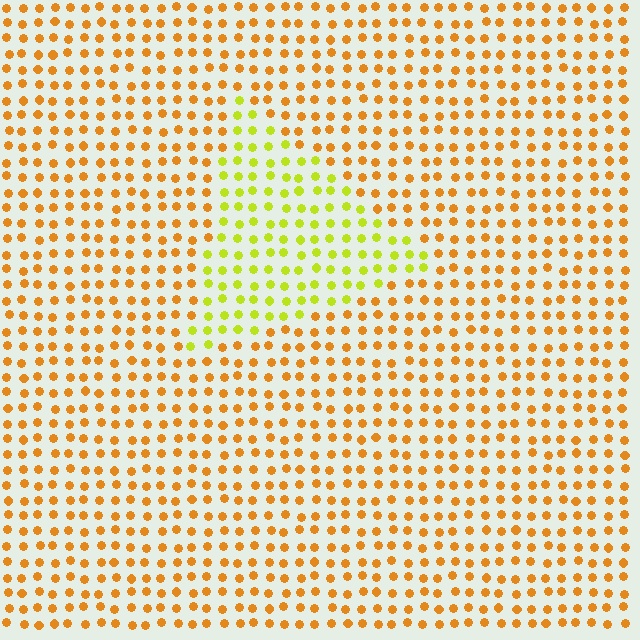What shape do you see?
I see a triangle.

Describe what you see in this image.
The image is filled with small orange elements in a uniform arrangement. A triangle-shaped region is visible where the elements are tinted to a slightly different hue, forming a subtle color boundary.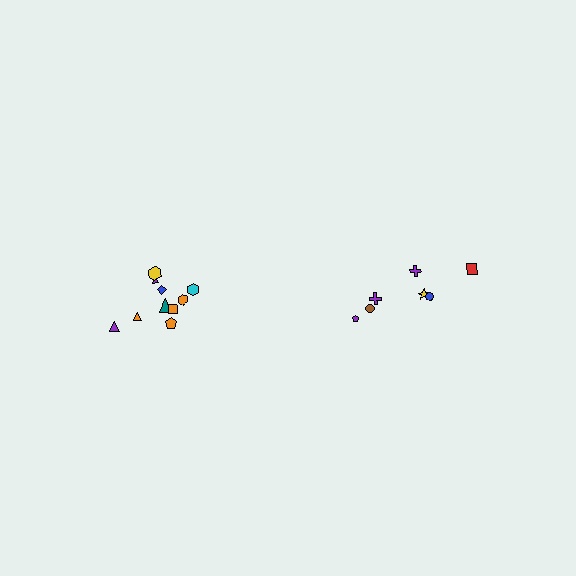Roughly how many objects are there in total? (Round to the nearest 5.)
Roughly 15 objects in total.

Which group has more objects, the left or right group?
The left group.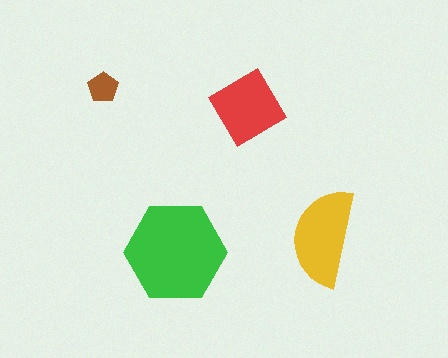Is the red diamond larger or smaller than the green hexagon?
Smaller.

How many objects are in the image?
There are 4 objects in the image.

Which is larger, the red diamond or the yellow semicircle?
The yellow semicircle.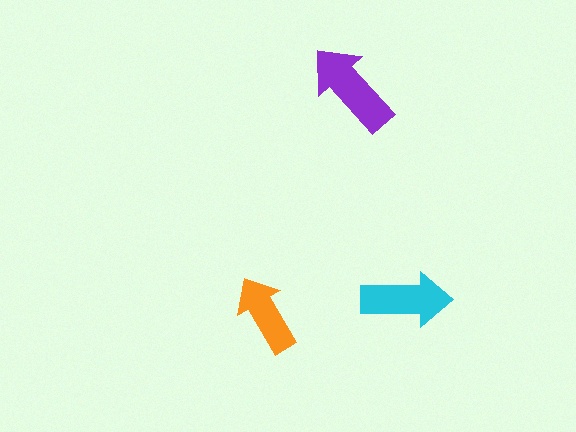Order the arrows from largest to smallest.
the purple one, the cyan one, the orange one.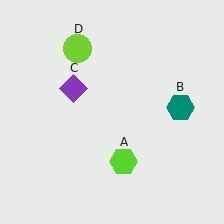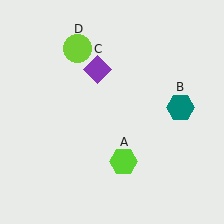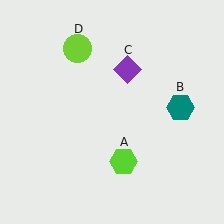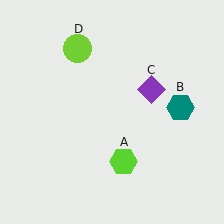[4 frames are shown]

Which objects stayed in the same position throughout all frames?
Lime hexagon (object A) and teal hexagon (object B) and lime circle (object D) remained stationary.